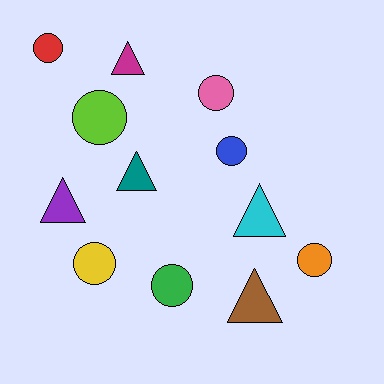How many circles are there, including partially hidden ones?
There are 7 circles.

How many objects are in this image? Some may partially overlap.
There are 12 objects.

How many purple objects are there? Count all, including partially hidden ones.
There is 1 purple object.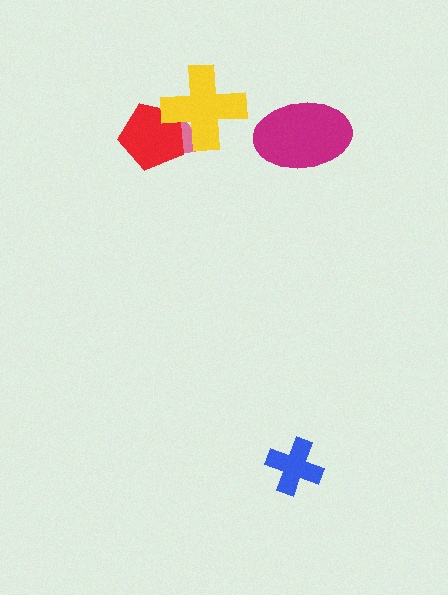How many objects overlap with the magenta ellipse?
0 objects overlap with the magenta ellipse.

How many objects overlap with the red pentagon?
2 objects overlap with the red pentagon.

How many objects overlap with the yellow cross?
2 objects overlap with the yellow cross.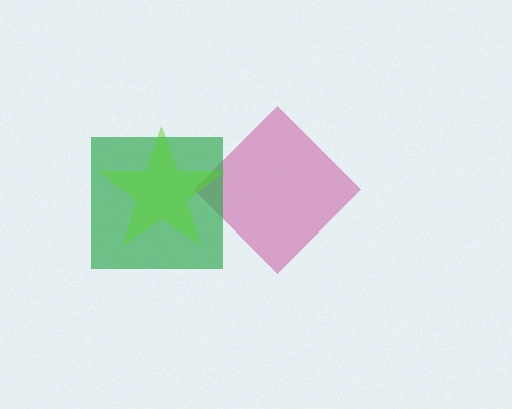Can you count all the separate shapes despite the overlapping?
Yes, there are 3 separate shapes.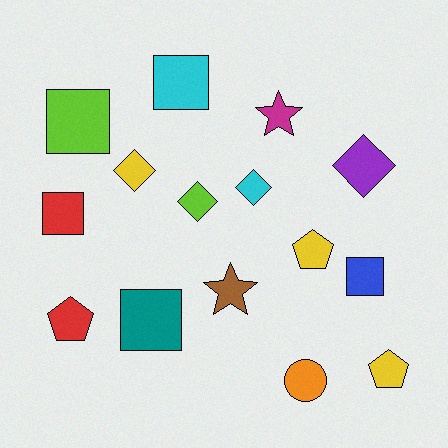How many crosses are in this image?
There are no crosses.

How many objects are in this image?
There are 15 objects.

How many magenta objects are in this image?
There is 1 magenta object.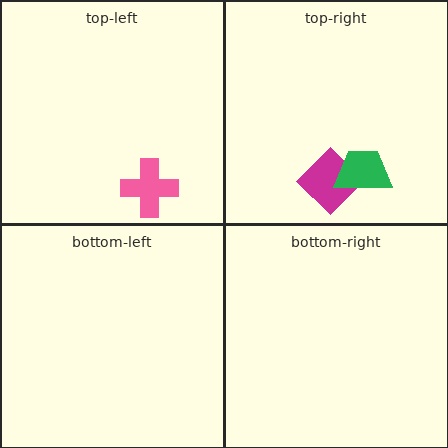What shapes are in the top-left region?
The pink cross.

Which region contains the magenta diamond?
The top-right region.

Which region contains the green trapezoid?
The top-right region.